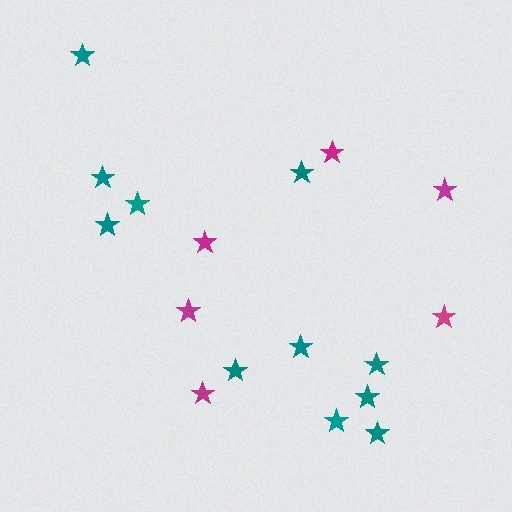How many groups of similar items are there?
There are 2 groups: one group of magenta stars (6) and one group of teal stars (11).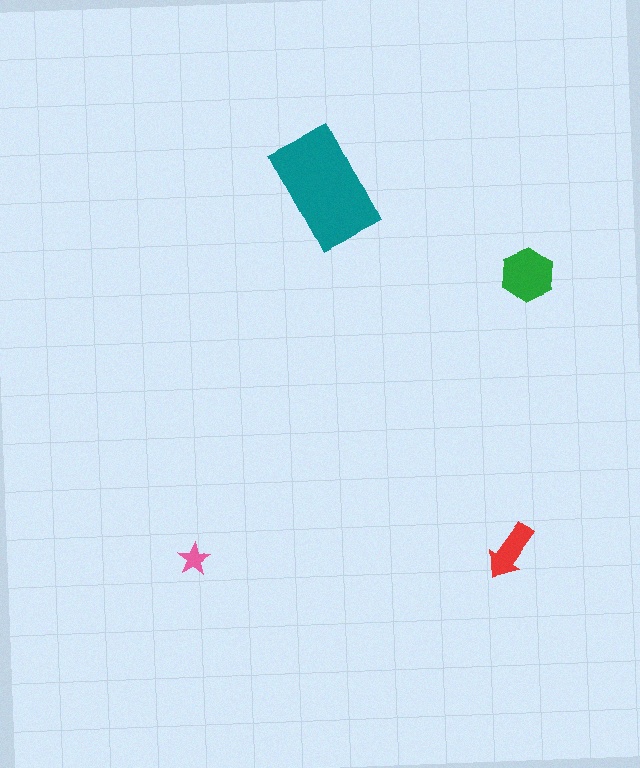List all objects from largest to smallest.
The teal rectangle, the green hexagon, the red arrow, the pink star.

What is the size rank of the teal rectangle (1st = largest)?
1st.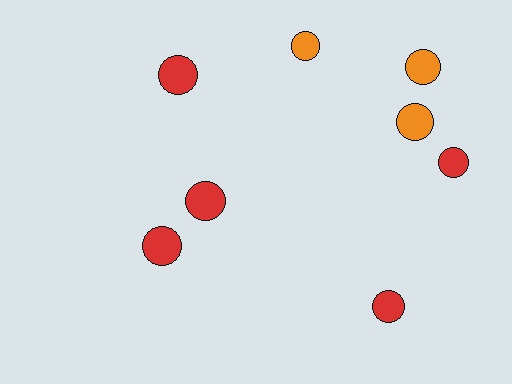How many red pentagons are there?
There are no red pentagons.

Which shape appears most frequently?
Circle, with 8 objects.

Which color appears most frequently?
Red, with 5 objects.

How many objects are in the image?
There are 8 objects.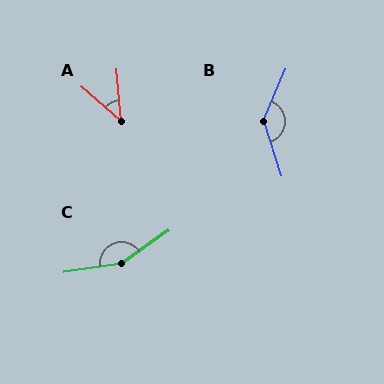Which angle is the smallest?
A, at approximately 45 degrees.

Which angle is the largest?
C, at approximately 153 degrees.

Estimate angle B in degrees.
Approximately 139 degrees.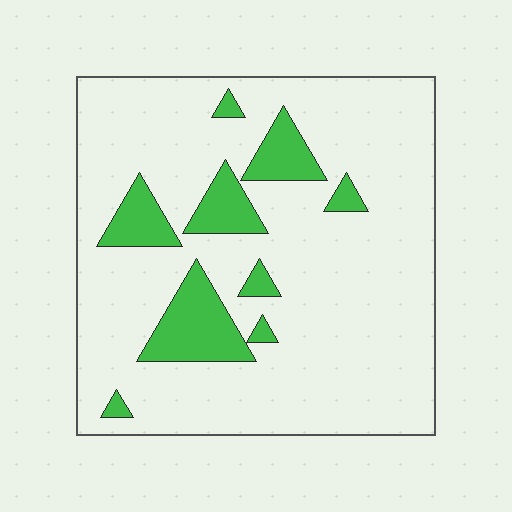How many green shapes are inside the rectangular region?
9.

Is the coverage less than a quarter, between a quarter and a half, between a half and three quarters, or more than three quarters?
Less than a quarter.